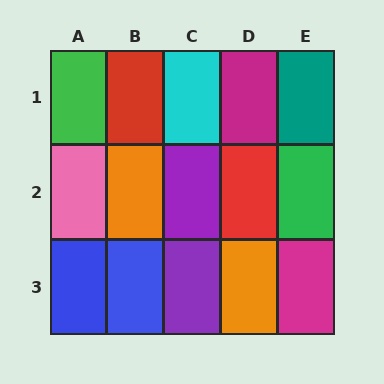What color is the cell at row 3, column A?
Blue.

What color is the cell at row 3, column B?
Blue.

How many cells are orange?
2 cells are orange.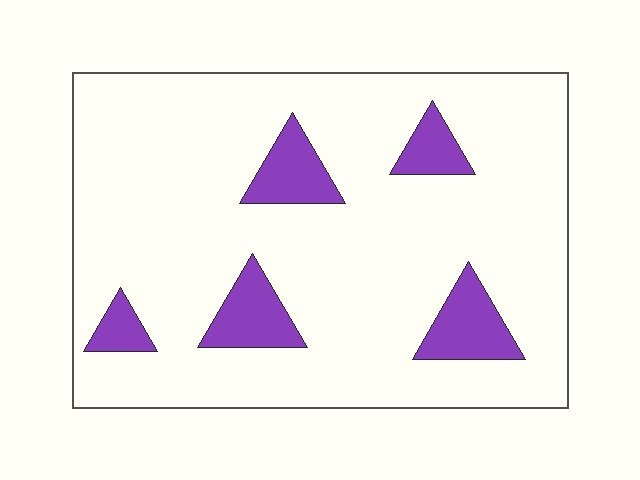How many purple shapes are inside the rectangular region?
5.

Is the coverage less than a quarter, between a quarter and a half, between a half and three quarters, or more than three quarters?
Less than a quarter.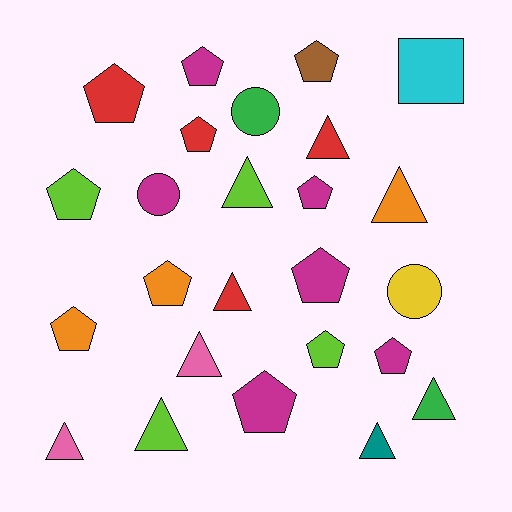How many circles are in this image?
There are 3 circles.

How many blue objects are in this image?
There are no blue objects.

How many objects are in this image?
There are 25 objects.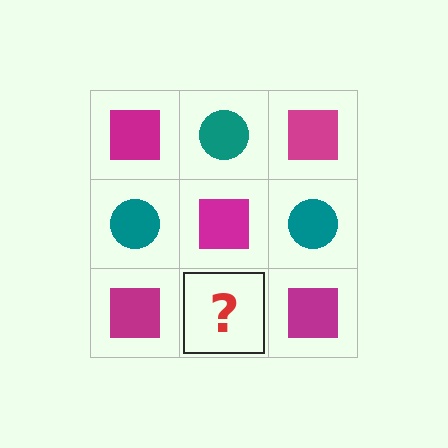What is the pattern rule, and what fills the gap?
The rule is that it alternates magenta square and teal circle in a checkerboard pattern. The gap should be filled with a teal circle.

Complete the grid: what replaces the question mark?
The question mark should be replaced with a teal circle.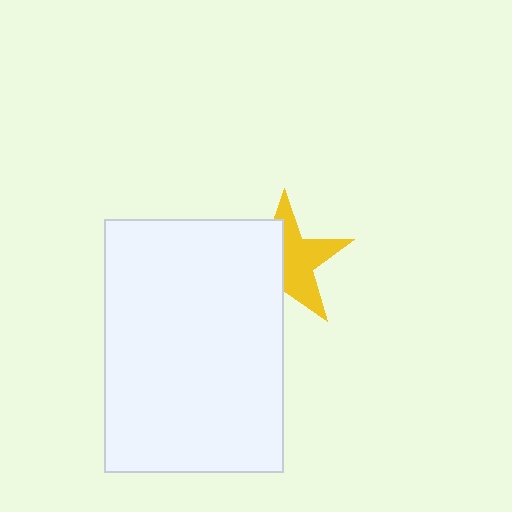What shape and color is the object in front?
The object in front is a white rectangle.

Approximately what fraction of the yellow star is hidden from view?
Roughly 46% of the yellow star is hidden behind the white rectangle.